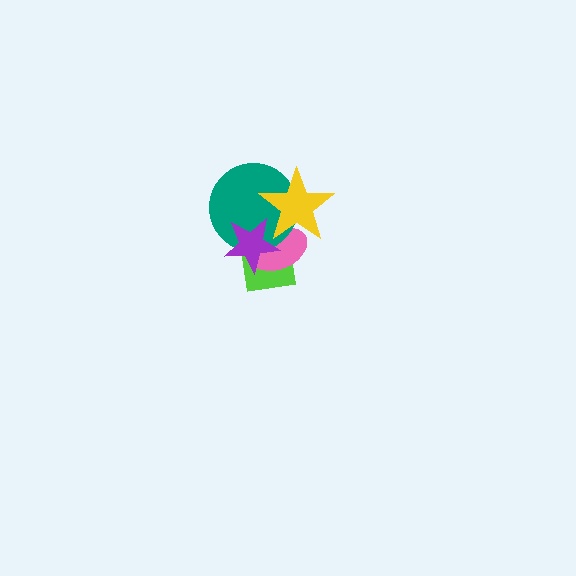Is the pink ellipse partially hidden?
Yes, it is partially covered by another shape.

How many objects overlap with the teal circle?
4 objects overlap with the teal circle.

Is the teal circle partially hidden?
Yes, it is partially covered by another shape.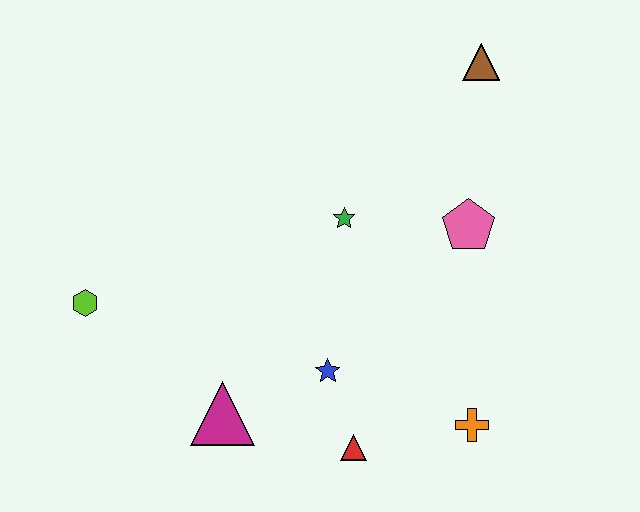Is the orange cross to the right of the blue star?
Yes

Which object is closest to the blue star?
The red triangle is closest to the blue star.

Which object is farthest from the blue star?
The brown triangle is farthest from the blue star.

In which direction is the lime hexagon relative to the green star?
The lime hexagon is to the left of the green star.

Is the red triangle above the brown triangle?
No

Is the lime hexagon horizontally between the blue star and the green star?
No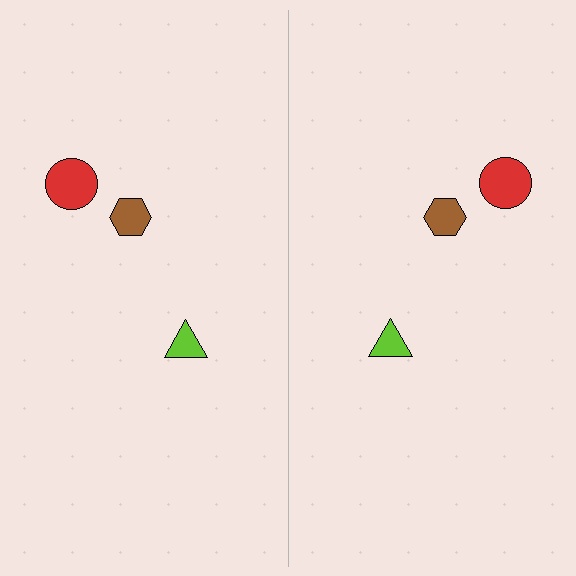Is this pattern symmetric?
Yes, this pattern has bilateral (reflection) symmetry.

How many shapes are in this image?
There are 6 shapes in this image.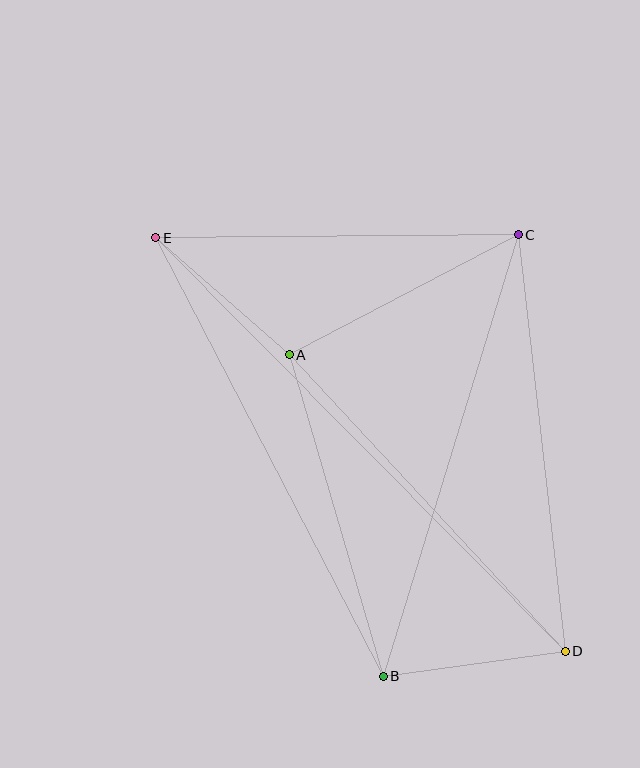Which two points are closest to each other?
Points A and E are closest to each other.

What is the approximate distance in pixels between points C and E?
The distance between C and E is approximately 363 pixels.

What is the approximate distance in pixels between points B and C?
The distance between B and C is approximately 462 pixels.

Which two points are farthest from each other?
Points D and E are farthest from each other.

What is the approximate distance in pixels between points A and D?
The distance between A and D is approximately 405 pixels.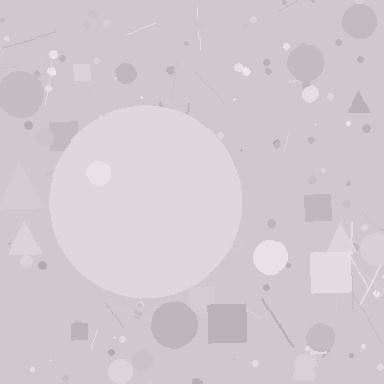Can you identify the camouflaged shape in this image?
The camouflaged shape is a circle.